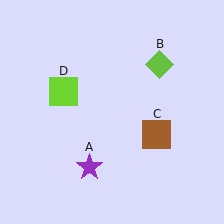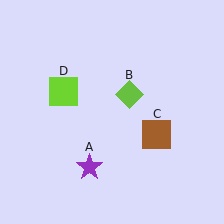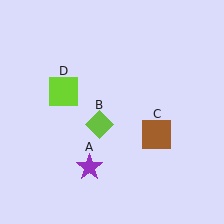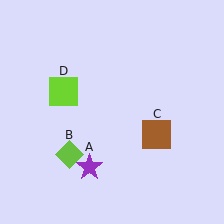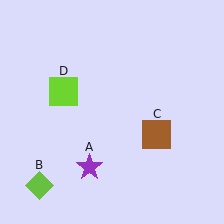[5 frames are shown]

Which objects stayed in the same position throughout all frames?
Purple star (object A) and brown square (object C) and lime square (object D) remained stationary.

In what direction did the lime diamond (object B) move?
The lime diamond (object B) moved down and to the left.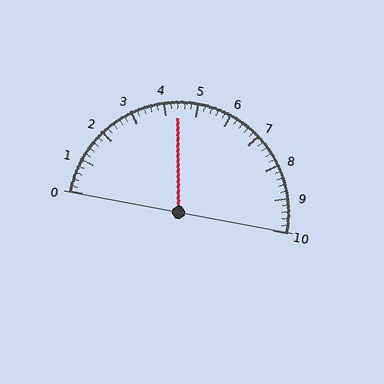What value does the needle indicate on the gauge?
The needle indicates approximately 4.4.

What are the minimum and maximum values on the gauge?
The gauge ranges from 0 to 10.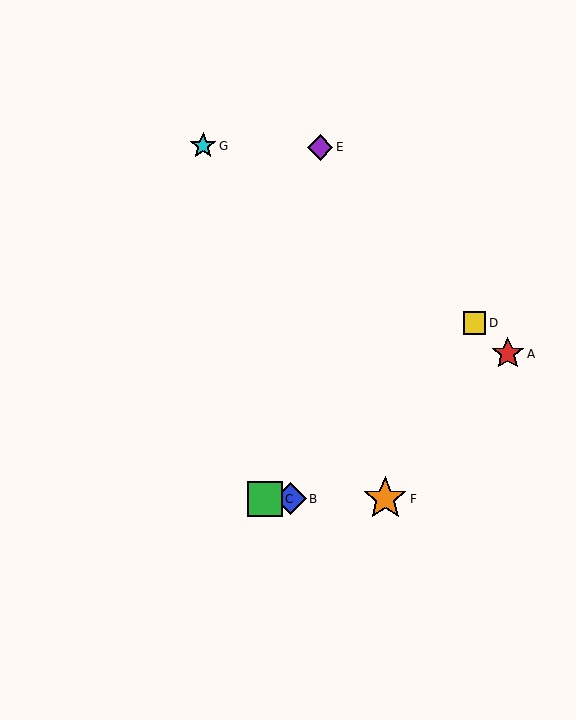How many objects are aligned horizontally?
3 objects (B, C, F) are aligned horizontally.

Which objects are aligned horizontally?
Objects B, C, F are aligned horizontally.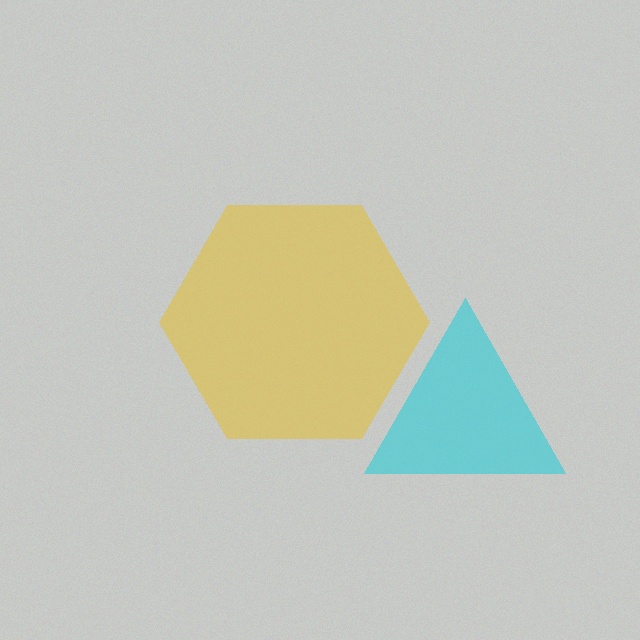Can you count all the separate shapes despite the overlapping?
Yes, there are 2 separate shapes.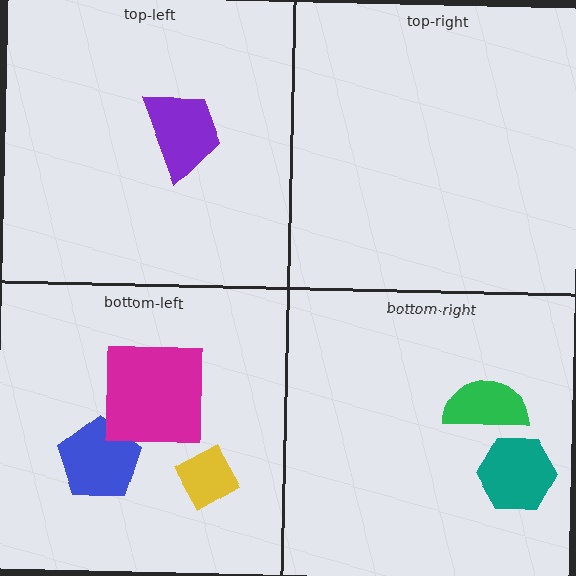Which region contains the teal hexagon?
The bottom-right region.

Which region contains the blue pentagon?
The bottom-left region.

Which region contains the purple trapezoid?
The top-left region.